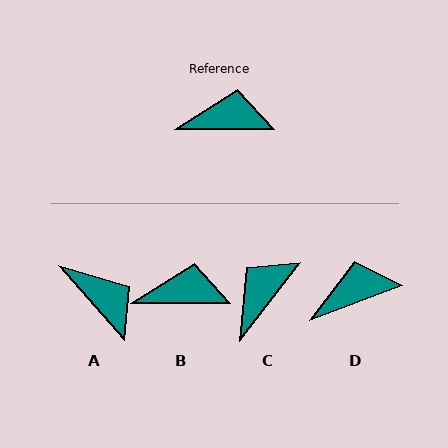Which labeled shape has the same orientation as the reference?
B.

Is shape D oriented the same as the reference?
No, it is off by about 21 degrees.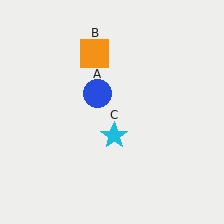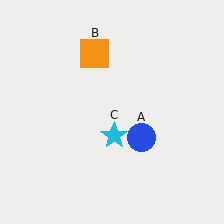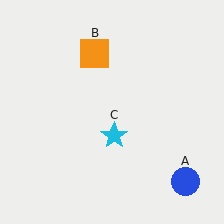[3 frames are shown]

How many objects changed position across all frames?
1 object changed position: blue circle (object A).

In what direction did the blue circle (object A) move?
The blue circle (object A) moved down and to the right.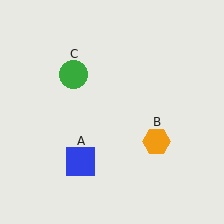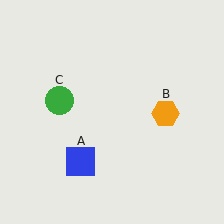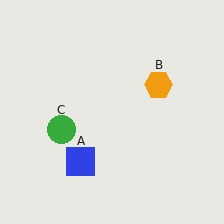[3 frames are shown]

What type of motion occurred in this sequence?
The orange hexagon (object B), green circle (object C) rotated counterclockwise around the center of the scene.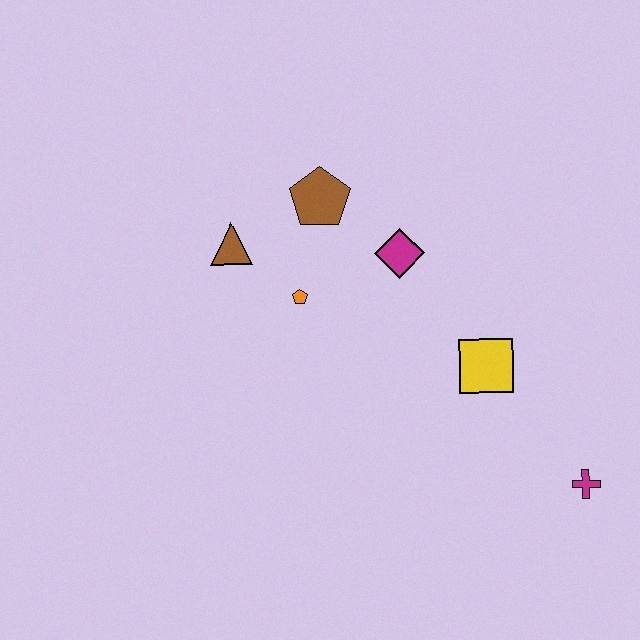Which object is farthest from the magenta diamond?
The magenta cross is farthest from the magenta diamond.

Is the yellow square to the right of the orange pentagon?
Yes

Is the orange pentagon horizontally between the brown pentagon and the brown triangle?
Yes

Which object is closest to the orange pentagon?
The brown triangle is closest to the orange pentagon.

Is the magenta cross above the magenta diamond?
No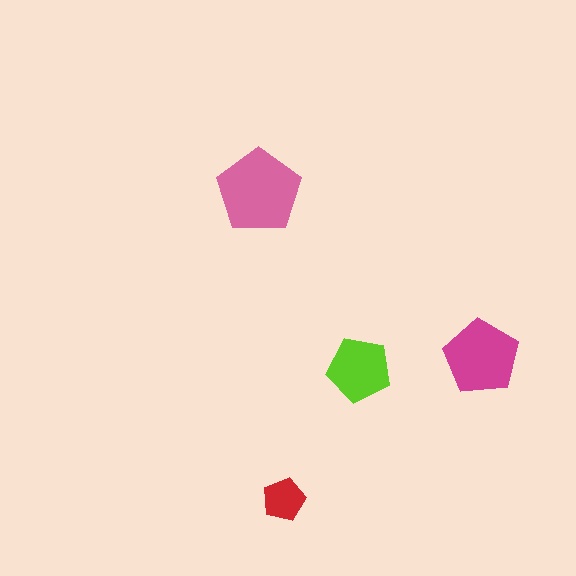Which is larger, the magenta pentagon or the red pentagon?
The magenta one.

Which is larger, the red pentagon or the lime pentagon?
The lime one.